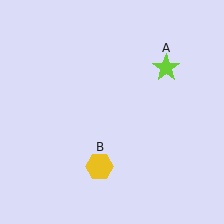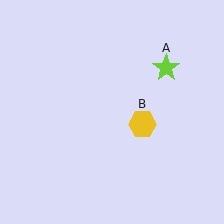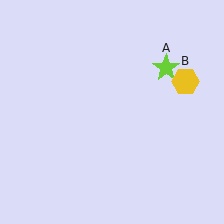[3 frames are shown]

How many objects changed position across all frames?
1 object changed position: yellow hexagon (object B).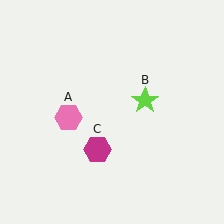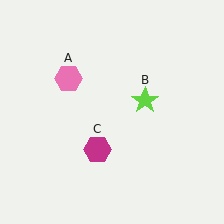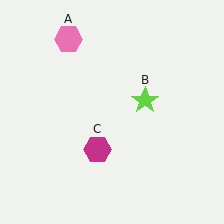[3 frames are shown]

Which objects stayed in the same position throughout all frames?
Lime star (object B) and magenta hexagon (object C) remained stationary.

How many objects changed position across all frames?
1 object changed position: pink hexagon (object A).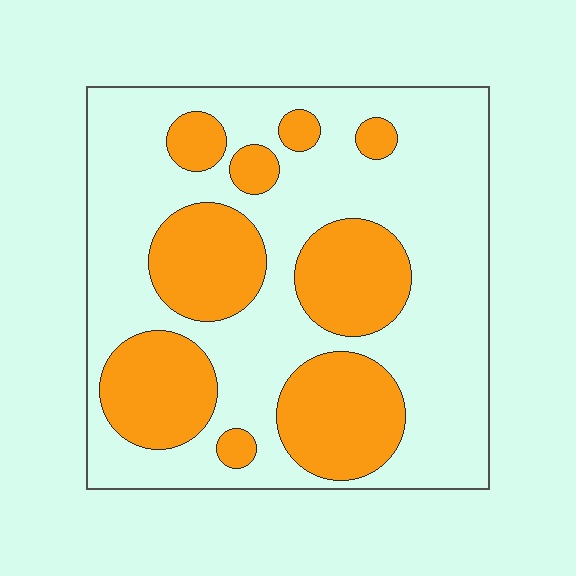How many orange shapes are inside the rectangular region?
9.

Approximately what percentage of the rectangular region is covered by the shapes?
Approximately 35%.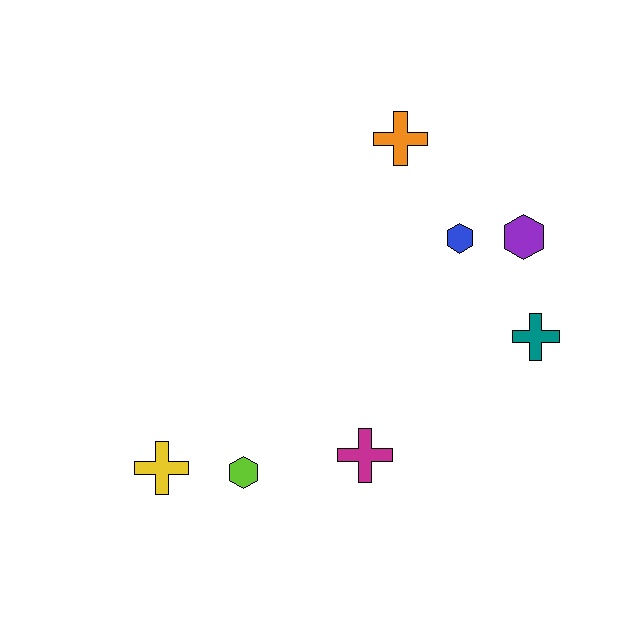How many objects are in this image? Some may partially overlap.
There are 7 objects.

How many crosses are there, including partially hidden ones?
There are 4 crosses.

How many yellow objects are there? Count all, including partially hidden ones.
There is 1 yellow object.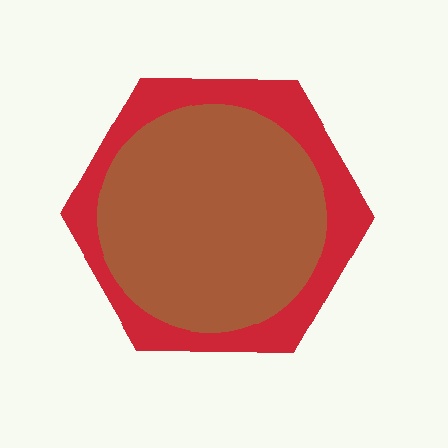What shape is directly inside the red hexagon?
The brown circle.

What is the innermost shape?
The brown circle.